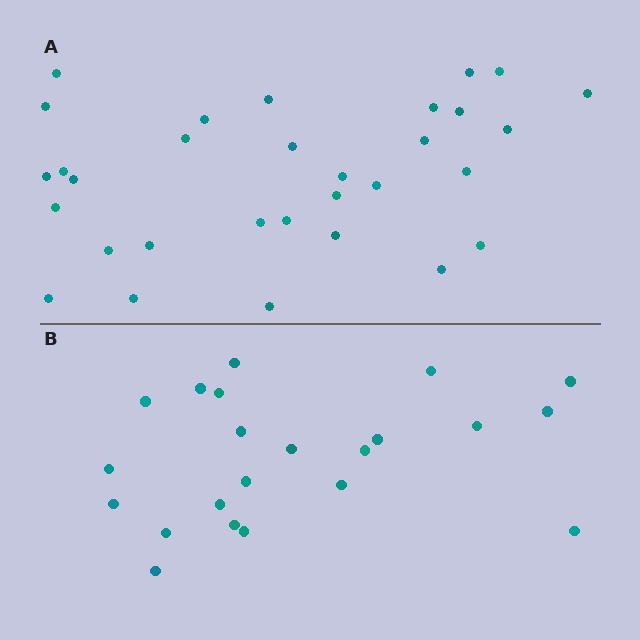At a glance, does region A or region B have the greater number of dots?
Region A (the top region) has more dots.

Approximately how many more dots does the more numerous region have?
Region A has roughly 8 or so more dots than region B.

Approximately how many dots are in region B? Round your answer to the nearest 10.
About 20 dots. (The exact count is 22, which rounds to 20.)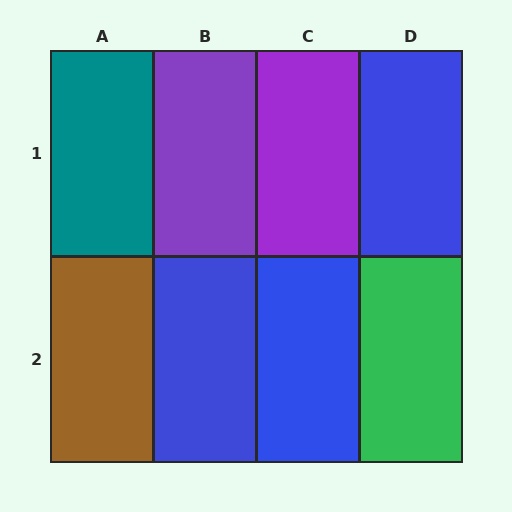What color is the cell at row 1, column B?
Purple.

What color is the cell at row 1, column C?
Purple.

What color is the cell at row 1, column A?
Teal.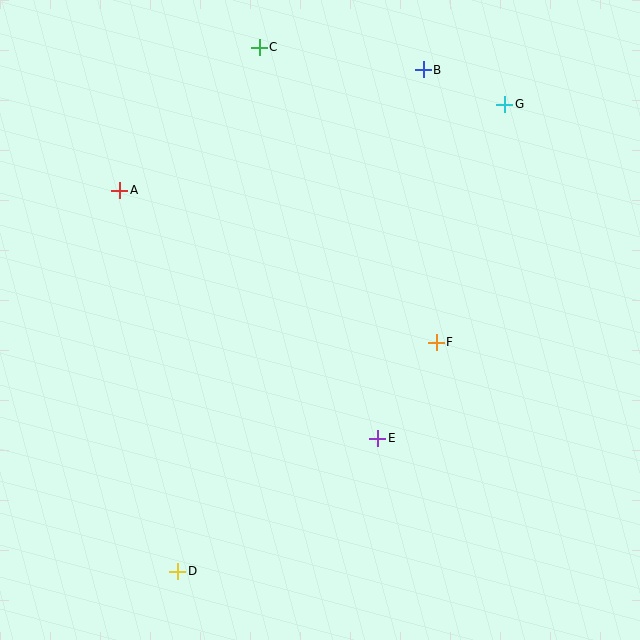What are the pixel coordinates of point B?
Point B is at (423, 70).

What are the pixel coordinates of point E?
Point E is at (377, 438).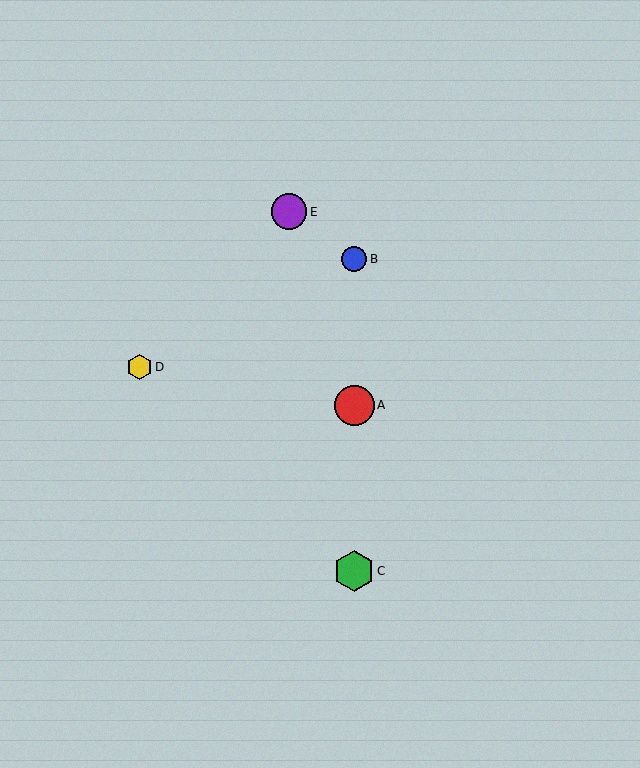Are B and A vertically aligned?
Yes, both are at x≈354.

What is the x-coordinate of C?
Object C is at x≈354.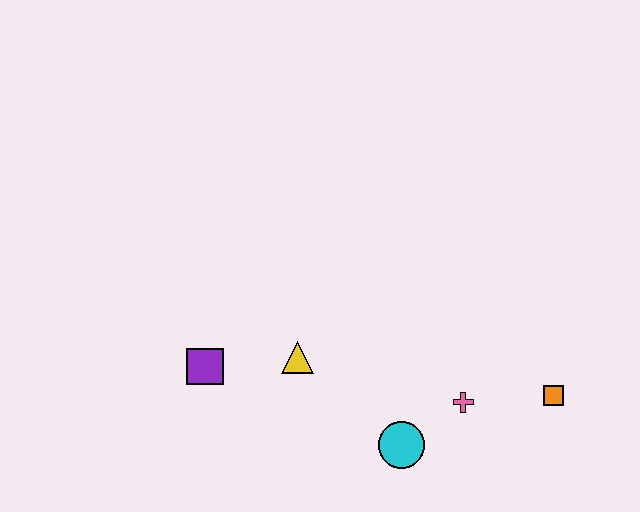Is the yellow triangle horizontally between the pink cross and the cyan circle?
No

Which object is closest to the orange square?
The pink cross is closest to the orange square.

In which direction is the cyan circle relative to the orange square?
The cyan circle is to the left of the orange square.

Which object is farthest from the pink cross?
The purple square is farthest from the pink cross.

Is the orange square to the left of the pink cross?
No